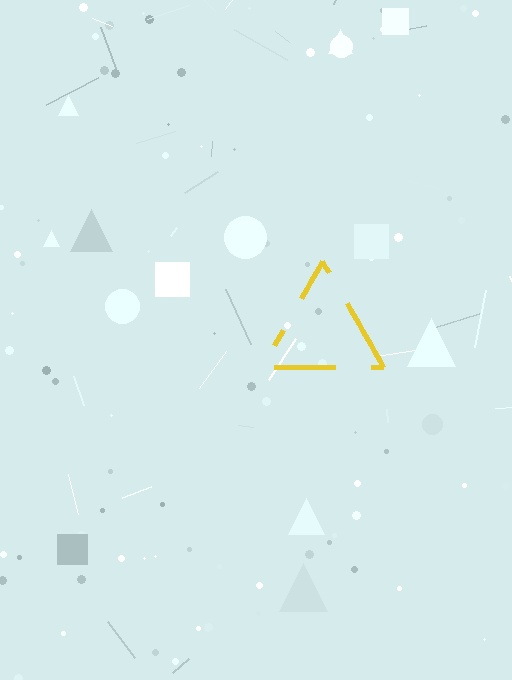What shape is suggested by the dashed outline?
The dashed outline suggests a triangle.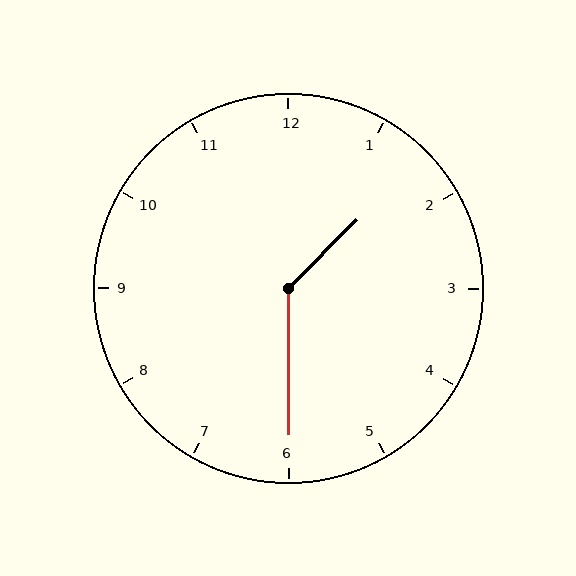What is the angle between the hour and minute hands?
Approximately 135 degrees.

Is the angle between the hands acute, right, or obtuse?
It is obtuse.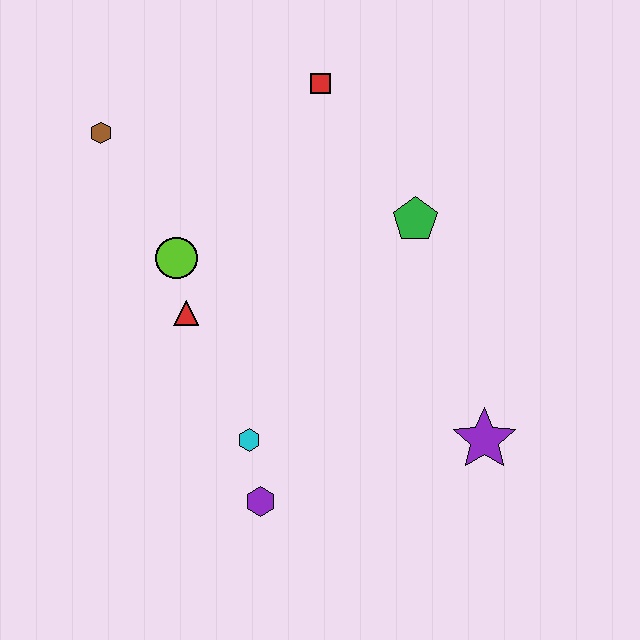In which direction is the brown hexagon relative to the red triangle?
The brown hexagon is above the red triangle.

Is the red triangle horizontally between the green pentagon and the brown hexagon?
Yes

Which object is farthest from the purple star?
The brown hexagon is farthest from the purple star.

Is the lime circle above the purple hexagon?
Yes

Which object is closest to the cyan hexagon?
The purple hexagon is closest to the cyan hexagon.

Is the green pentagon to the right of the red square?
Yes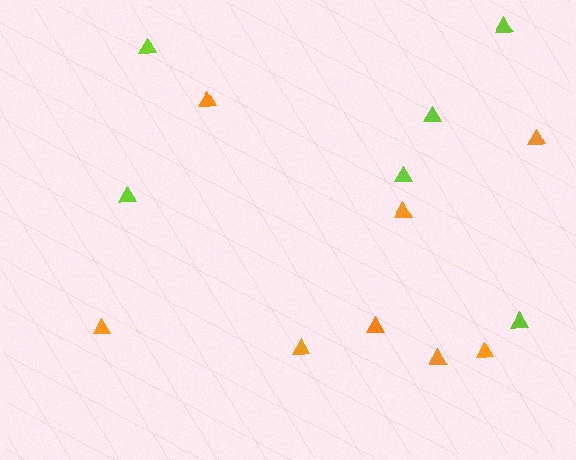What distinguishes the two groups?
There are 2 groups: one group of orange triangles (8) and one group of lime triangles (6).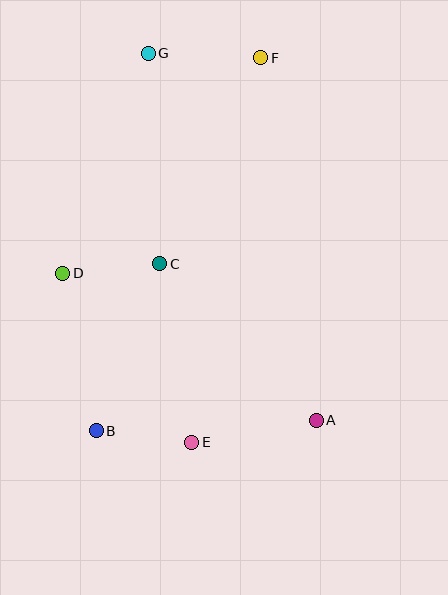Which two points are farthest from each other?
Points B and F are farthest from each other.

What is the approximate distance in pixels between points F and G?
The distance between F and G is approximately 112 pixels.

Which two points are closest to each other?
Points B and E are closest to each other.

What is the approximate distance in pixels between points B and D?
The distance between B and D is approximately 161 pixels.